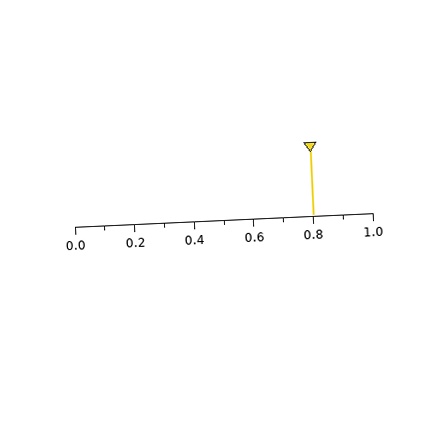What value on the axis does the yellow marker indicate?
The marker indicates approximately 0.8.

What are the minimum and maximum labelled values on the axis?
The axis runs from 0.0 to 1.0.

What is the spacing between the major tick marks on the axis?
The major ticks are spaced 0.2 apart.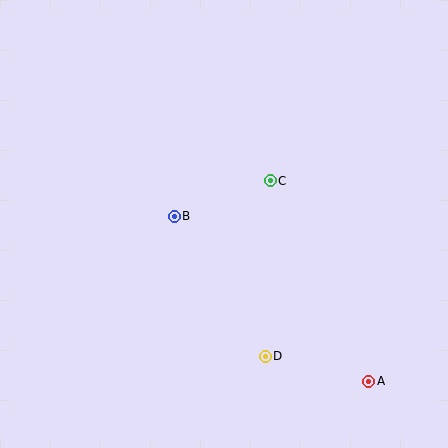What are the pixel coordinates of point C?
Point C is at (270, 181).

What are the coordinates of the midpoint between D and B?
The midpoint between D and B is at (220, 286).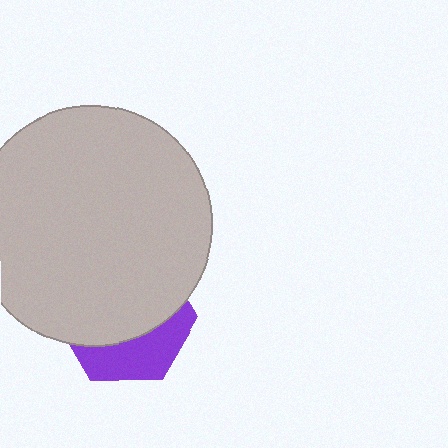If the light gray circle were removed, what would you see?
You would see the complete purple hexagon.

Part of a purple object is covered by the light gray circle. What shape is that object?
It is a hexagon.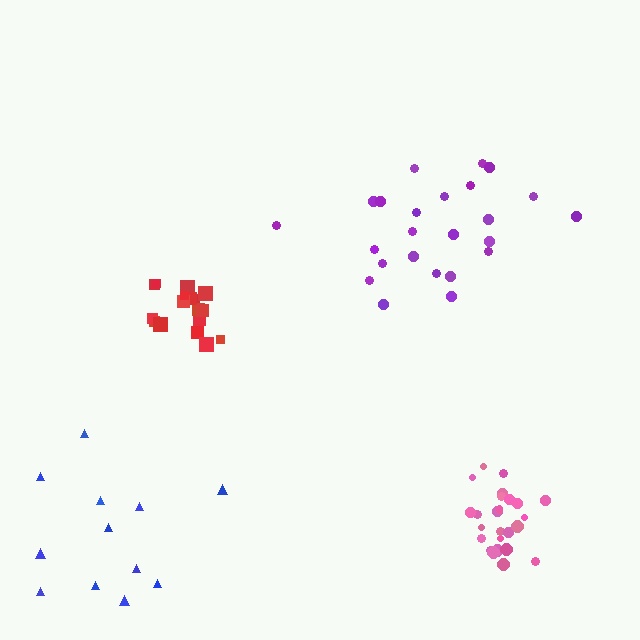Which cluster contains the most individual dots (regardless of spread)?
Pink (26).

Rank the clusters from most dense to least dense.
pink, red, purple, blue.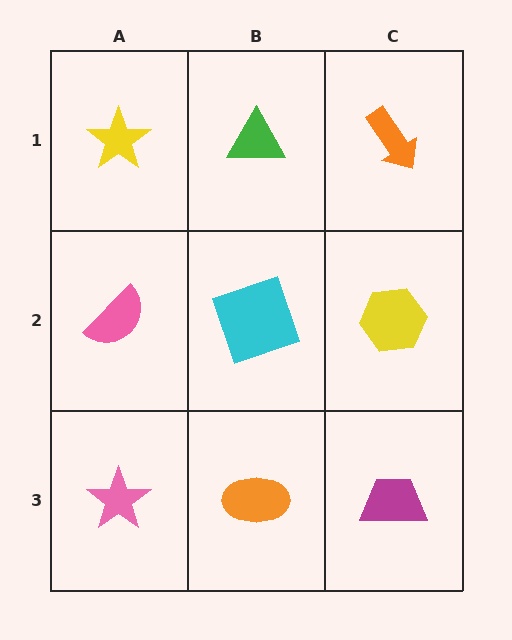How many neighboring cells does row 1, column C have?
2.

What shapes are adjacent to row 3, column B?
A cyan square (row 2, column B), a pink star (row 3, column A), a magenta trapezoid (row 3, column C).